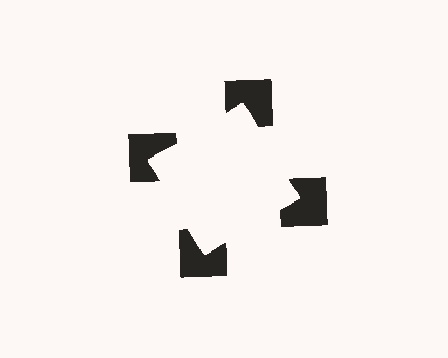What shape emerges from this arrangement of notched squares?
An illusory square — its edges are inferred from the aligned wedge cuts in the notched squares, not physically drawn.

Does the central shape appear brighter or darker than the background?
It typically appears slightly brighter than the background, even though no actual brightness change is drawn.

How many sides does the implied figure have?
4 sides.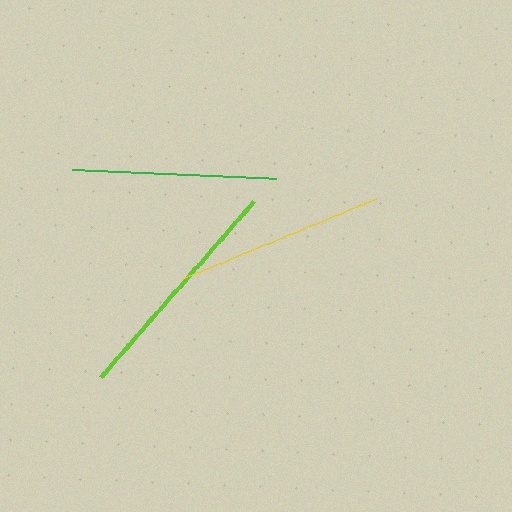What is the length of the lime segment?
The lime segment is approximately 234 pixels long.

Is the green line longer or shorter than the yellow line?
The yellow line is longer than the green line.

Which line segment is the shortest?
The green line is the shortest at approximately 205 pixels.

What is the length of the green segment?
The green segment is approximately 205 pixels long.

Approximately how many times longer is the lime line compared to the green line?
The lime line is approximately 1.1 times the length of the green line.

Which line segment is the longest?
The lime line is the longest at approximately 234 pixels.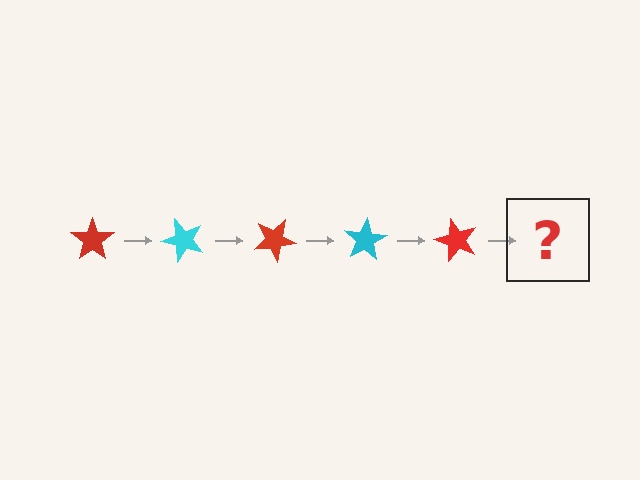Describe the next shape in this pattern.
It should be a cyan star, rotated 250 degrees from the start.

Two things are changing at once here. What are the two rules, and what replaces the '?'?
The two rules are that it rotates 50 degrees each step and the color cycles through red and cyan. The '?' should be a cyan star, rotated 250 degrees from the start.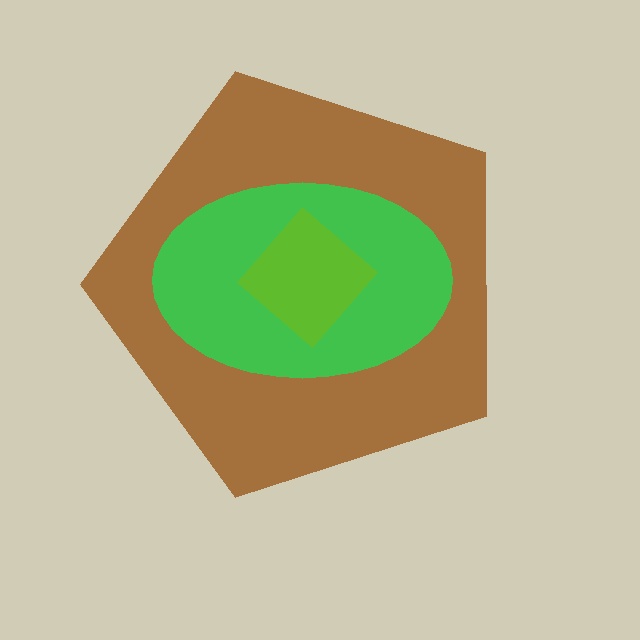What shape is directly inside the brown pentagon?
The green ellipse.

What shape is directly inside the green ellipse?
The lime diamond.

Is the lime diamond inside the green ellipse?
Yes.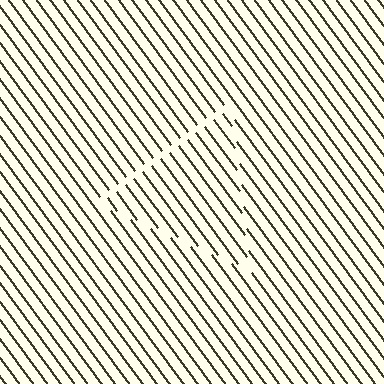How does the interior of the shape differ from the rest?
The interior of the shape contains the same grating, shifted by half a period — the contour is defined by the phase discontinuity where line-ends from the inner and outer gratings abut.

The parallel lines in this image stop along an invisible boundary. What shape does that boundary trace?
An illusory triangle. The interior of the shape contains the same grating, shifted by half a period — the contour is defined by the phase discontinuity where line-ends from the inner and outer gratings abut.